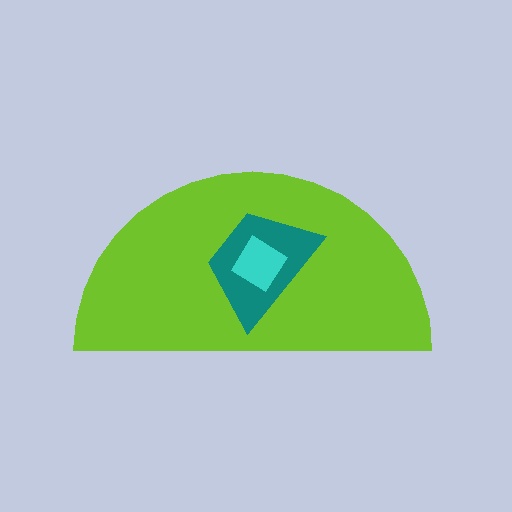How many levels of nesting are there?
3.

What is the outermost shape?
The lime semicircle.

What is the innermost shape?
The cyan diamond.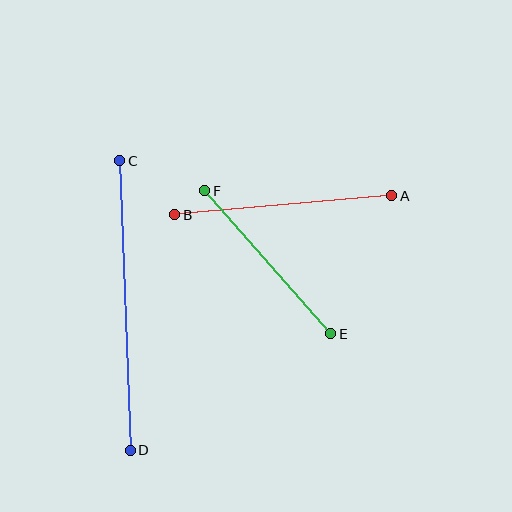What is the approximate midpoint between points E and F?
The midpoint is at approximately (268, 262) pixels.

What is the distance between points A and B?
The distance is approximately 218 pixels.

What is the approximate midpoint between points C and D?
The midpoint is at approximately (125, 306) pixels.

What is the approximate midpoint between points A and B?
The midpoint is at approximately (283, 205) pixels.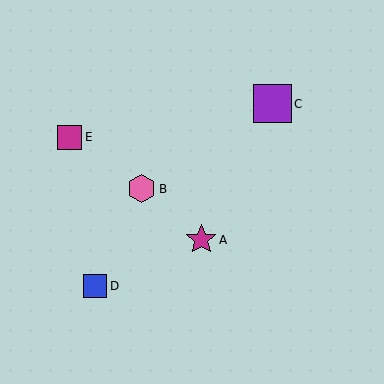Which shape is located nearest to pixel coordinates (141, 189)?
The pink hexagon (labeled B) at (141, 189) is nearest to that location.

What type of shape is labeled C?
Shape C is a purple square.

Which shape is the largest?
The purple square (labeled C) is the largest.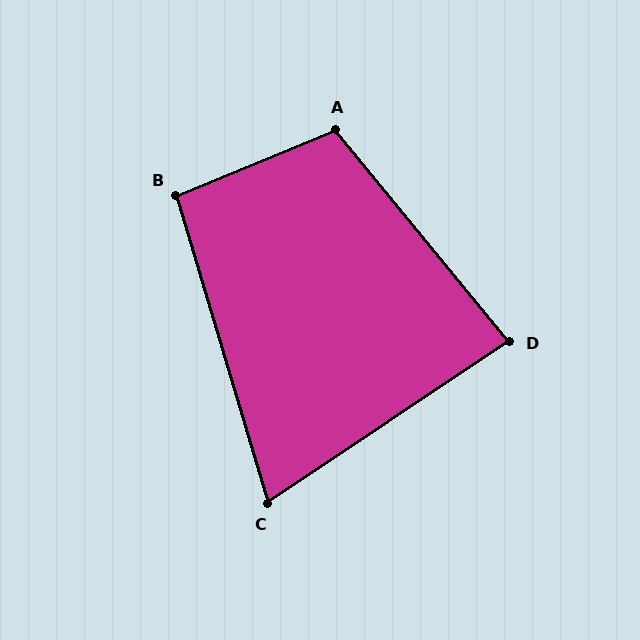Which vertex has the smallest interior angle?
C, at approximately 73 degrees.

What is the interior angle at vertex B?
Approximately 96 degrees (obtuse).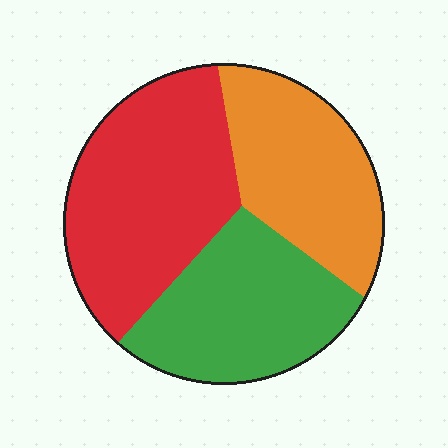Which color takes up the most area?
Red, at roughly 40%.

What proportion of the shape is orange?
Orange covers 29% of the shape.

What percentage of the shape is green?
Green covers roughly 30% of the shape.